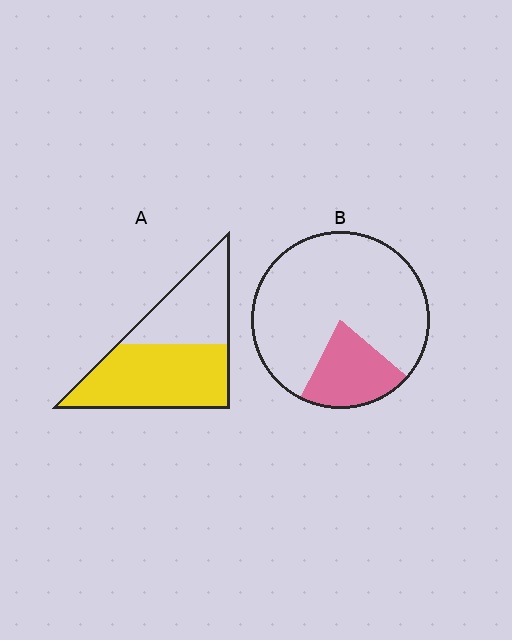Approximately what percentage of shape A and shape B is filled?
A is approximately 60% and B is approximately 20%.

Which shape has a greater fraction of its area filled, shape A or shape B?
Shape A.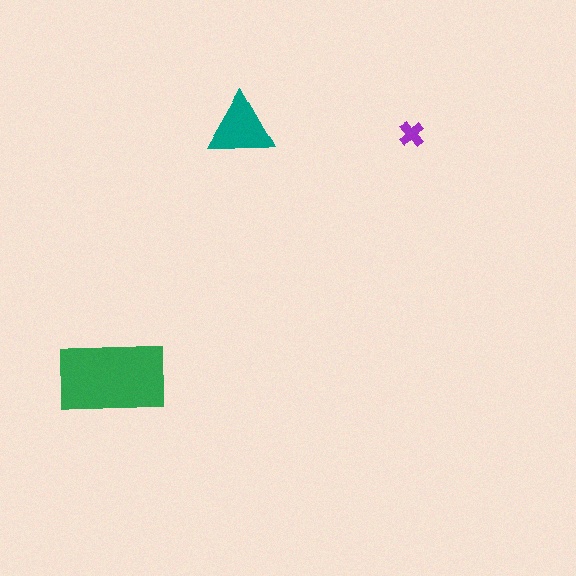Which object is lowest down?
The green rectangle is bottommost.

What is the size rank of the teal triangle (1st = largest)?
2nd.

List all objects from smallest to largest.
The purple cross, the teal triangle, the green rectangle.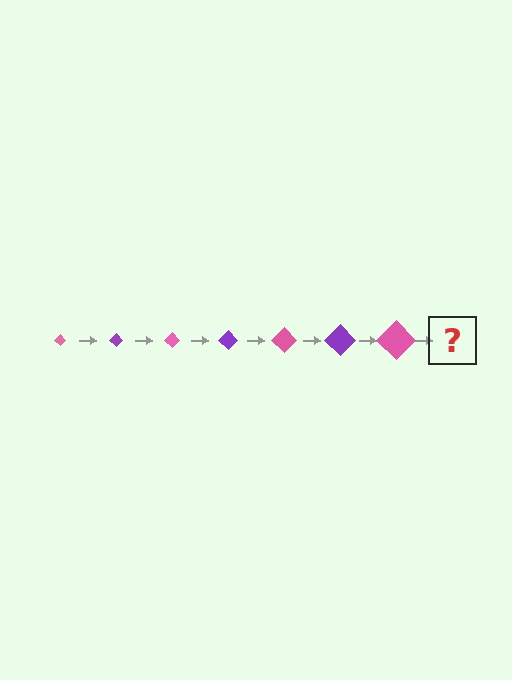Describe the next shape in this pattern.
It should be a purple diamond, larger than the previous one.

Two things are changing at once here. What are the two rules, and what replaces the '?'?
The two rules are that the diamond grows larger each step and the color cycles through pink and purple. The '?' should be a purple diamond, larger than the previous one.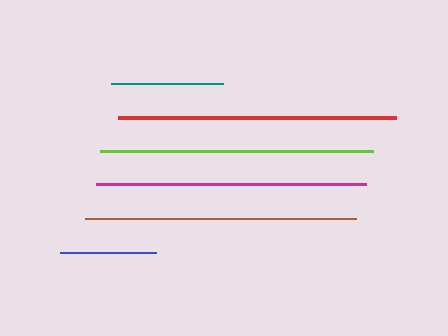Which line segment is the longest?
The red line is the longest at approximately 277 pixels.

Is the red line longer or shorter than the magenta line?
The red line is longer than the magenta line.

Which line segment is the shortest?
The blue line is the shortest at approximately 95 pixels.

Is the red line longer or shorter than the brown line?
The red line is longer than the brown line.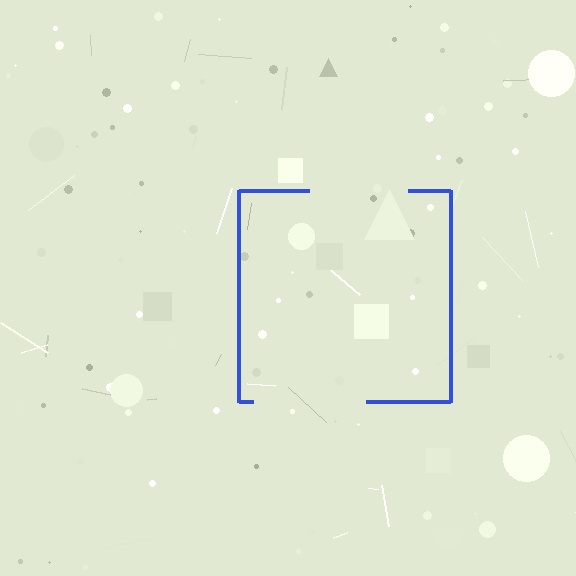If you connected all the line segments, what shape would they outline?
They would outline a square.